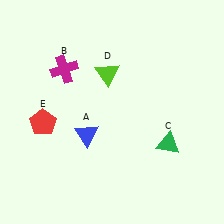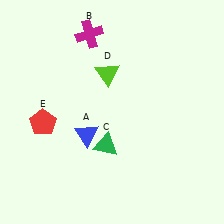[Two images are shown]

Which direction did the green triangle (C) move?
The green triangle (C) moved left.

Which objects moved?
The objects that moved are: the magenta cross (B), the green triangle (C).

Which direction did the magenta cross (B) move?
The magenta cross (B) moved up.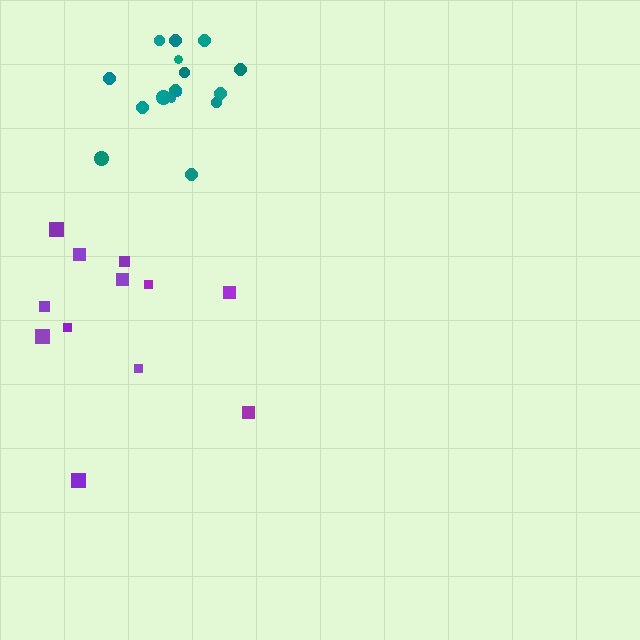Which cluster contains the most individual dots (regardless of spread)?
Teal (17).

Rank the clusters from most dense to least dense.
teal, purple.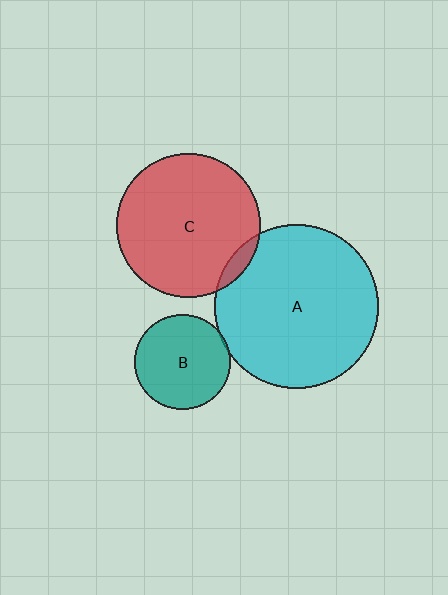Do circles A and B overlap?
Yes.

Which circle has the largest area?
Circle A (cyan).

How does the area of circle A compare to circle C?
Approximately 1.3 times.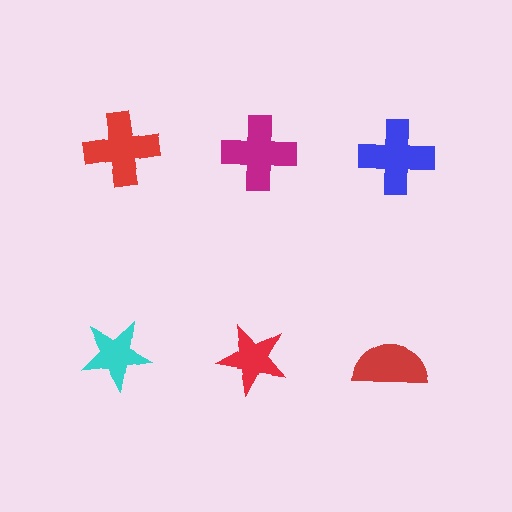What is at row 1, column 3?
A blue cross.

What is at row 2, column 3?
A red semicircle.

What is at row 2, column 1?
A cyan star.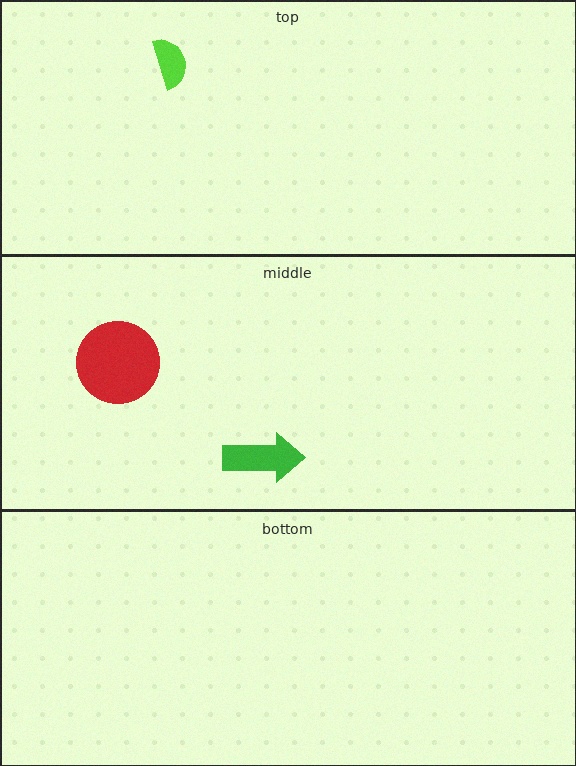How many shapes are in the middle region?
2.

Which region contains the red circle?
The middle region.